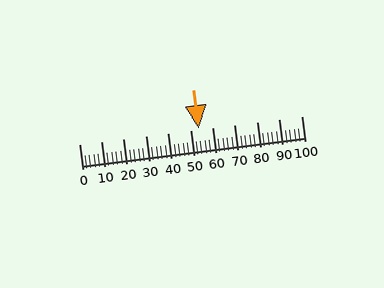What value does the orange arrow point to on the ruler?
The orange arrow points to approximately 54.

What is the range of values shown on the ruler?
The ruler shows values from 0 to 100.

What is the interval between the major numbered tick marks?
The major tick marks are spaced 10 units apart.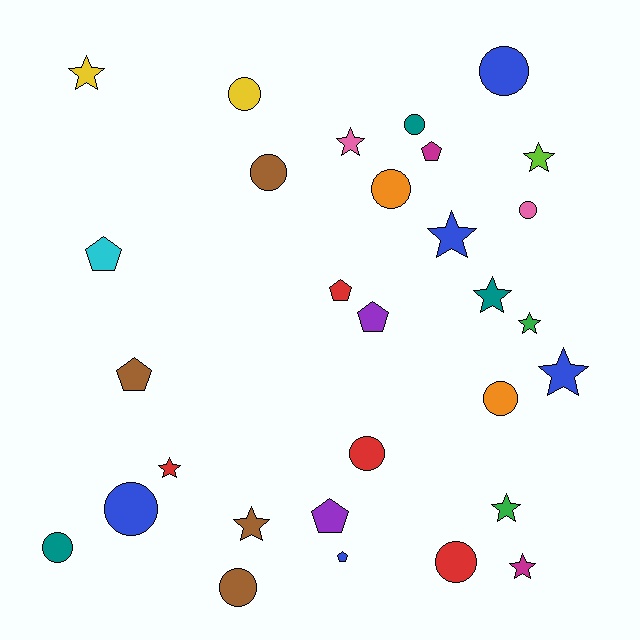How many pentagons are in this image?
There are 7 pentagons.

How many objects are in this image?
There are 30 objects.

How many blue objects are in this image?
There are 5 blue objects.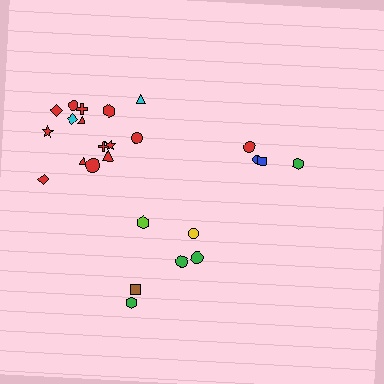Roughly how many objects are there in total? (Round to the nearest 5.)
Roughly 25 objects in total.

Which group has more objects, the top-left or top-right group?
The top-left group.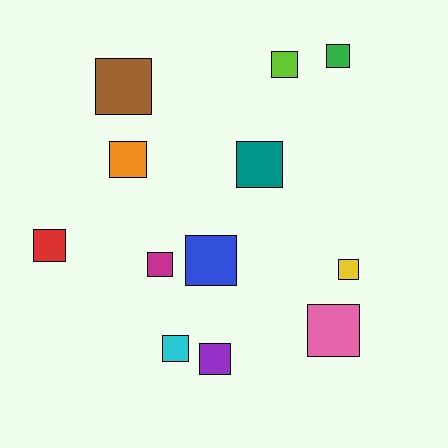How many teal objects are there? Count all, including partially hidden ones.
There is 1 teal object.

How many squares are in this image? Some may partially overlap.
There are 12 squares.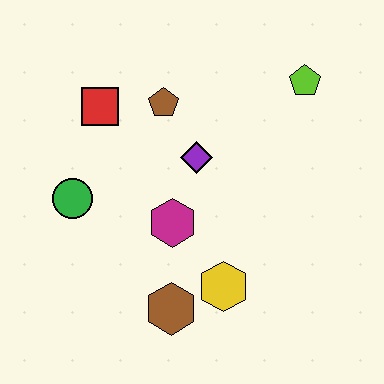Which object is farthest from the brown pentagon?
The brown hexagon is farthest from the brown pentagon.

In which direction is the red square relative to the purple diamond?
The red square is to the left of the purple diamond.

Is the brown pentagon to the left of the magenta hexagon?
Yes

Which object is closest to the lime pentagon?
The purple diamond is closest to the lime pentagon.